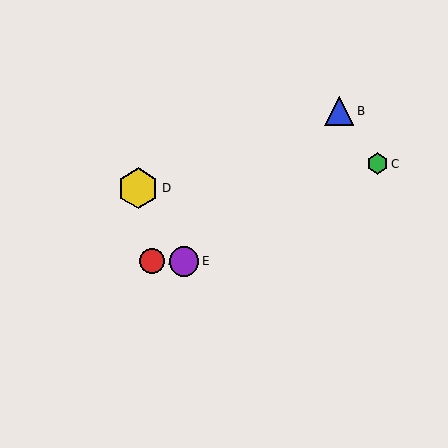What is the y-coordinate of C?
Object C is at y≈164.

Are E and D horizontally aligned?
No, E is at y≈261 and D is at y≈188.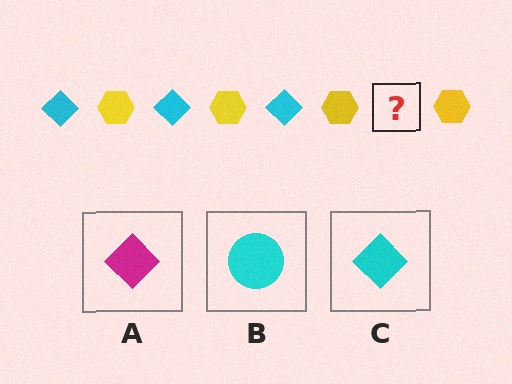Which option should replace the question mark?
Option C.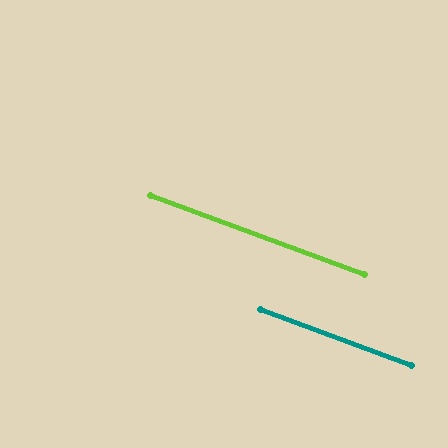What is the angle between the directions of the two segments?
Approximately 0 degrees.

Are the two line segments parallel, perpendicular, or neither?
Parallel — their directions differ by only 0.4°.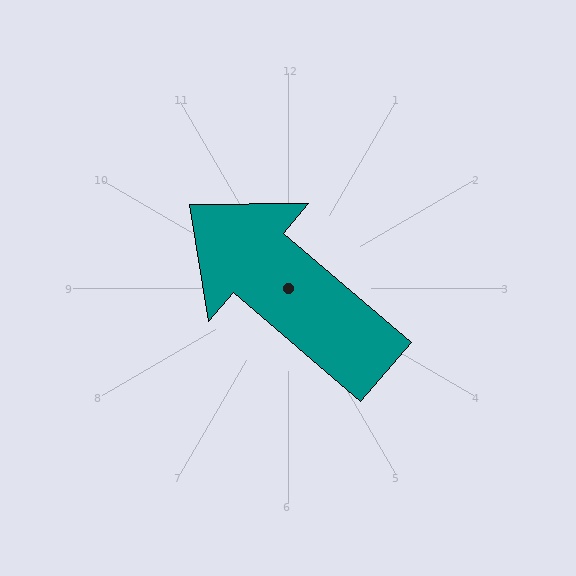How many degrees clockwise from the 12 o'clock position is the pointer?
Approximately 311 degrees.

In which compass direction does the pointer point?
Northwest.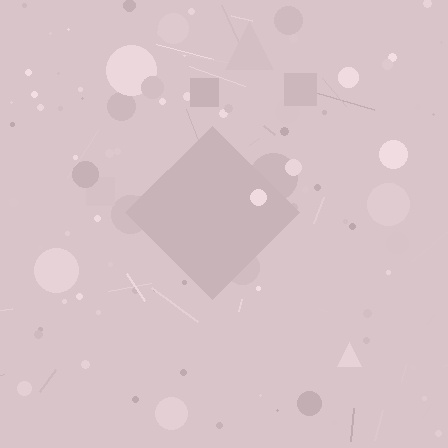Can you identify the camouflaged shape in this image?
The camouflaged shape is a diamond.